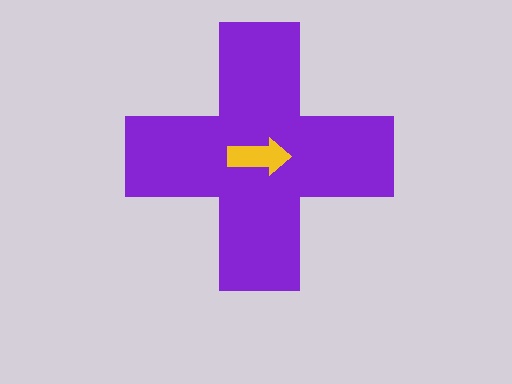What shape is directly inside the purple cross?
The yellow arrow.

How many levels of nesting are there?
2.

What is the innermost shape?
The yellow arrow.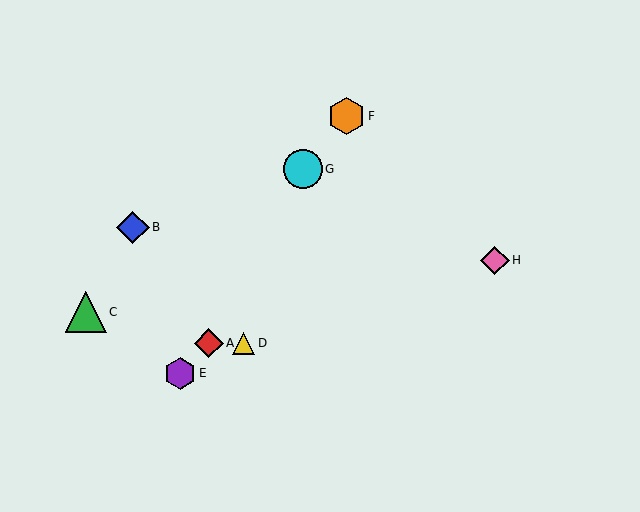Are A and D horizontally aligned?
Yes, both are at y≈343.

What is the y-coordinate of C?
Object C is at y≈312.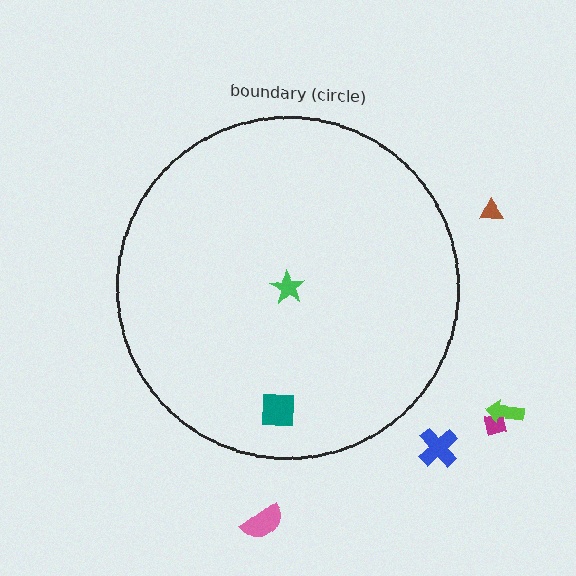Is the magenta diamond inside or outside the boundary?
Outside.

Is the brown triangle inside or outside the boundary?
Outside.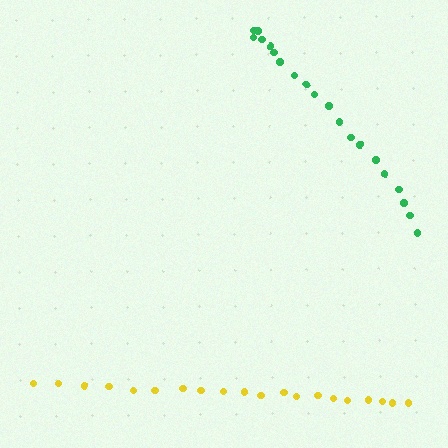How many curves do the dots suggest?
There are 2 distinct paths.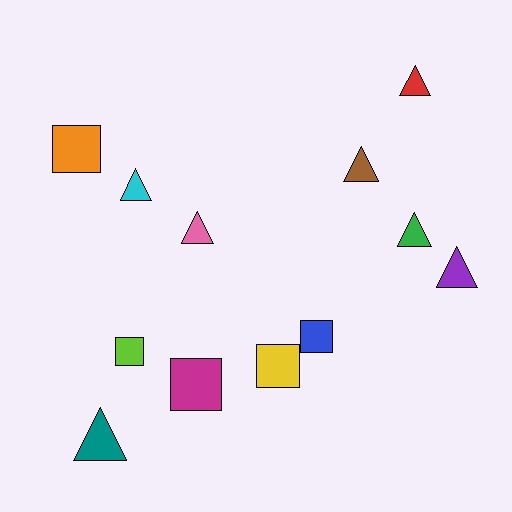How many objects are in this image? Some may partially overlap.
There are 12 objects.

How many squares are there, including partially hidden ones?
There are 5 squares.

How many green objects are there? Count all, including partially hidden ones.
There is 1 green object.